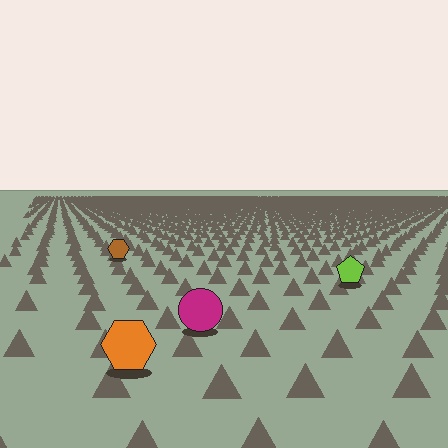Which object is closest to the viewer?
The orange hexagon is closest. The texture marks near it are larger and more spread out.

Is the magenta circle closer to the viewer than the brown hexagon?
Yes. The magenta circle is closer — you can tell from the texture gradient: the ground texture is coarser near it.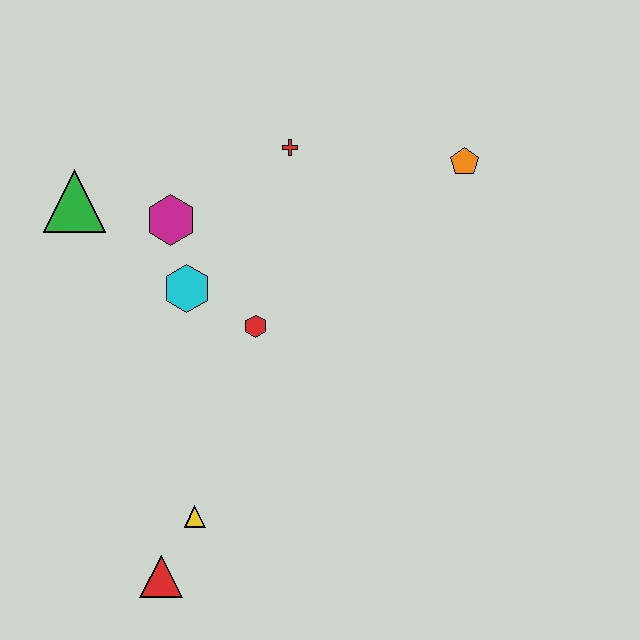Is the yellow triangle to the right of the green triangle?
Yes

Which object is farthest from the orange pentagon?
The red triangle is farthest from the orange pentagon.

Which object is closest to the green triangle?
The magenta hexagon is closest to the green triangle.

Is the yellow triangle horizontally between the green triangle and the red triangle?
No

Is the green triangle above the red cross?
No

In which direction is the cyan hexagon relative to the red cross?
The cyan hexagon is below the red cross.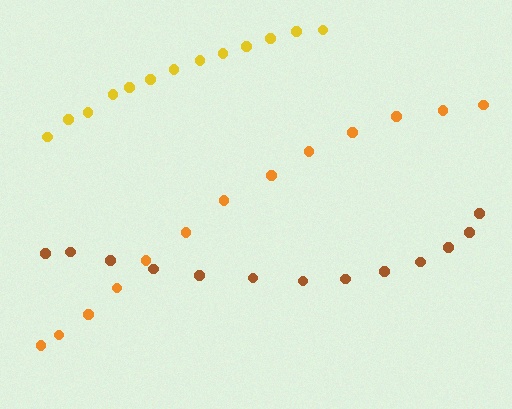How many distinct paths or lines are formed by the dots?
There are 3 distinct paths.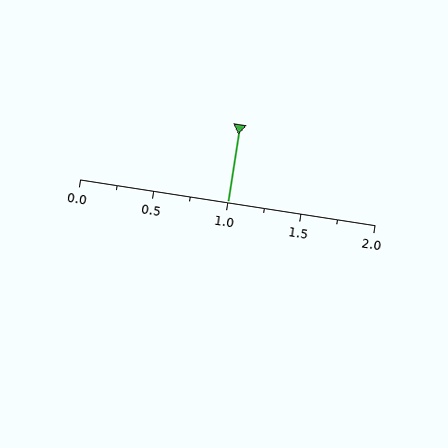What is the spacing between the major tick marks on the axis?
The major ticks are spaced 0.5 apart.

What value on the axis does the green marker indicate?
The marker indicates approximately 1.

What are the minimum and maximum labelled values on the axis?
The axis runs from 0.0 to 2.0.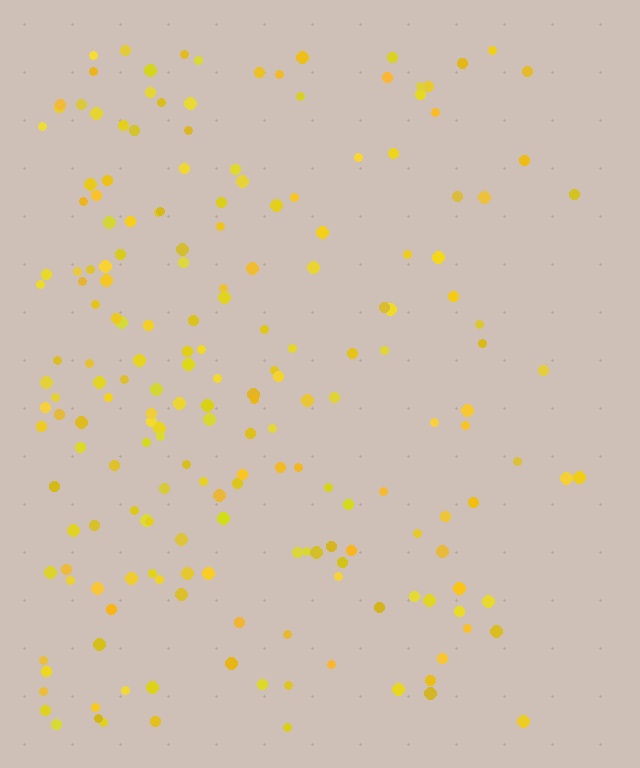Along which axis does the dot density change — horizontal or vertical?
Horizontal.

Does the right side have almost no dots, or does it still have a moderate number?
Still a moderate number, just noticeably fewer than the left.